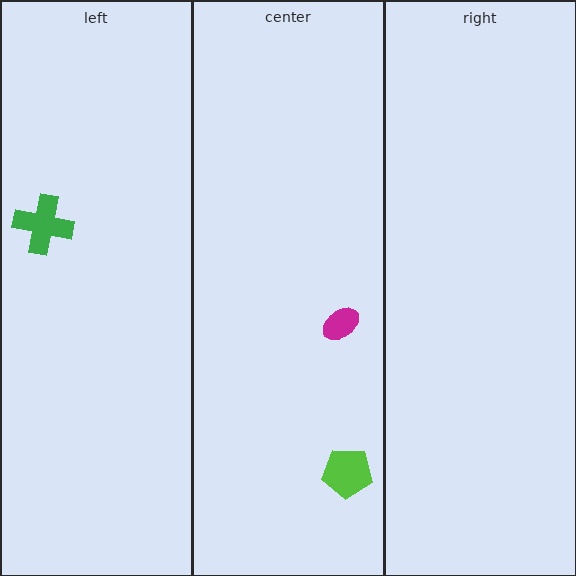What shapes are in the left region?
The green cross.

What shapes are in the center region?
The lime pentagon, the magenta ellipse.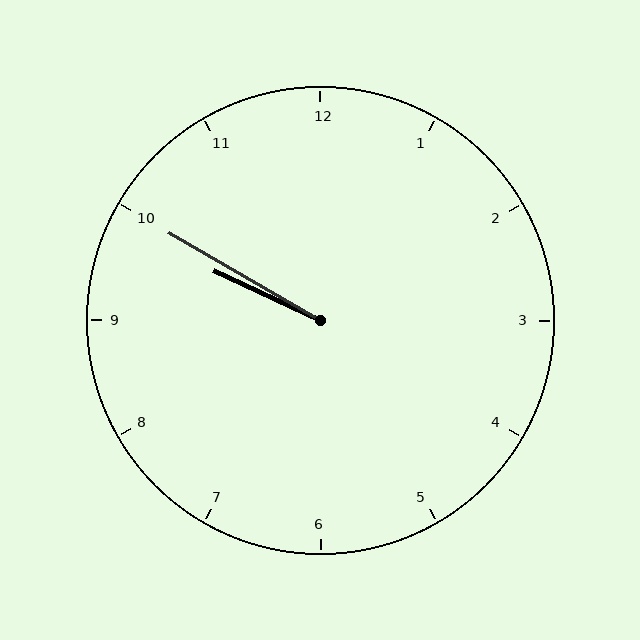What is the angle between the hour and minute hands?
Approximately 5 degrees.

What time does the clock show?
9:50.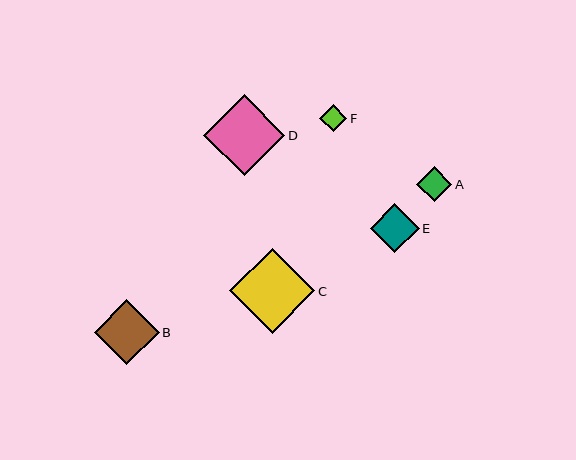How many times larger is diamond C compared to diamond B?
Diamond C is approximately 1.3 times the size of diamond B.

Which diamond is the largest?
Diamond C is the largest with a size of approximately 85 pixels.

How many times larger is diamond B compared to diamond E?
Diamond B is approximately 1.3 times the size of diamond E.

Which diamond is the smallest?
Diamond F is the smallest with a size of approximately 28 pixels.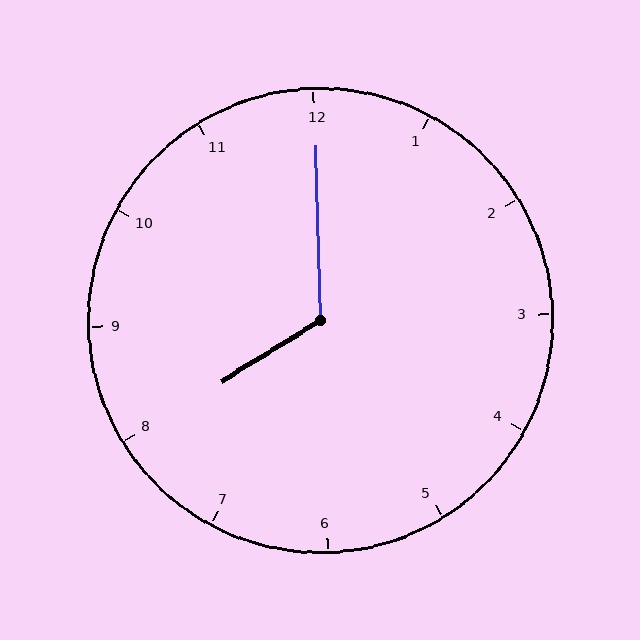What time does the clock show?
8:00.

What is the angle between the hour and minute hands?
Approximately 120 degrees.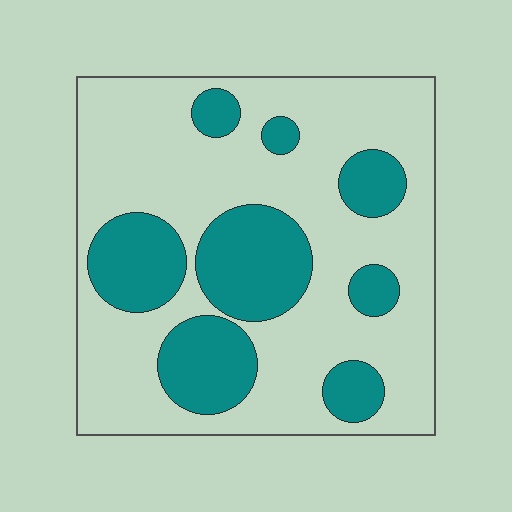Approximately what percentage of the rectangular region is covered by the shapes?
Approximately 30%.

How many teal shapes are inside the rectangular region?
8.